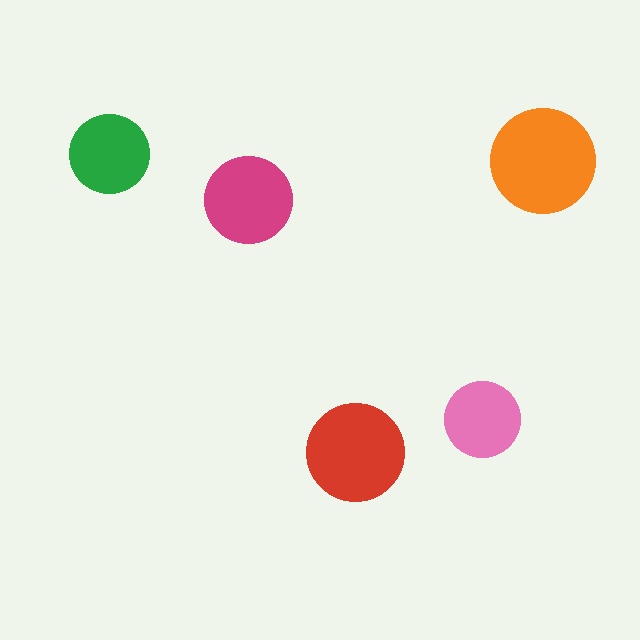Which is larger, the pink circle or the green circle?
The green one.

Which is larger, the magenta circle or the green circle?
The magenta one.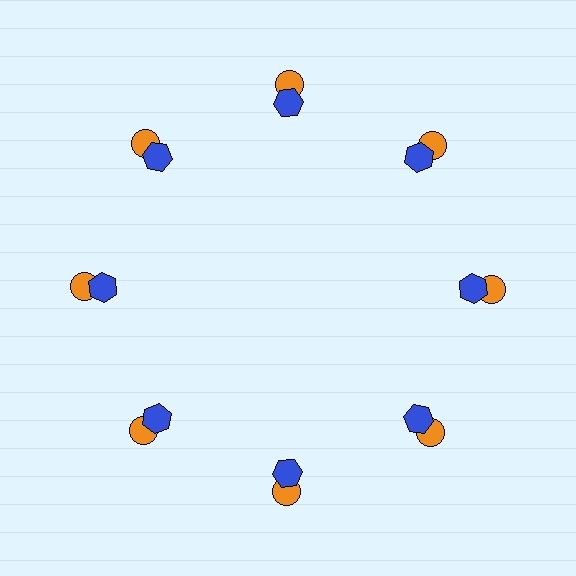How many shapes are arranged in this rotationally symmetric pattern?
There are 16 shapes, arranged in 8 groups of 2.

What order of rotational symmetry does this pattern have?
This pattern has 8-fold rotational symmetry.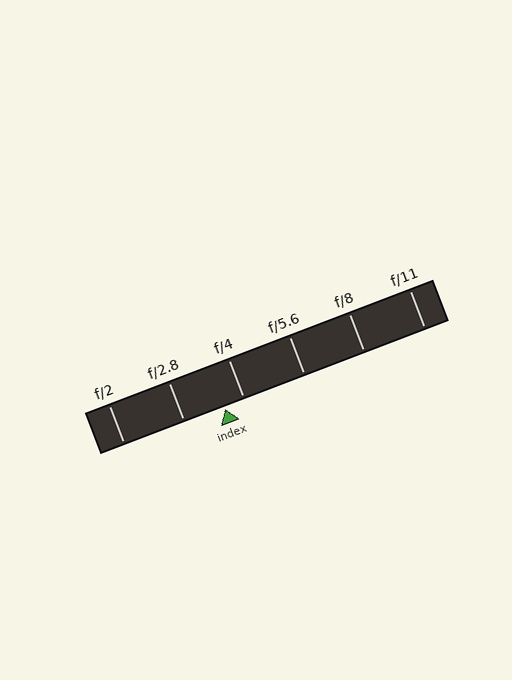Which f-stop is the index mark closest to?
The index mark is closest to f/4.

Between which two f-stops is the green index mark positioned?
The index mark is between f/2.8 and f/4.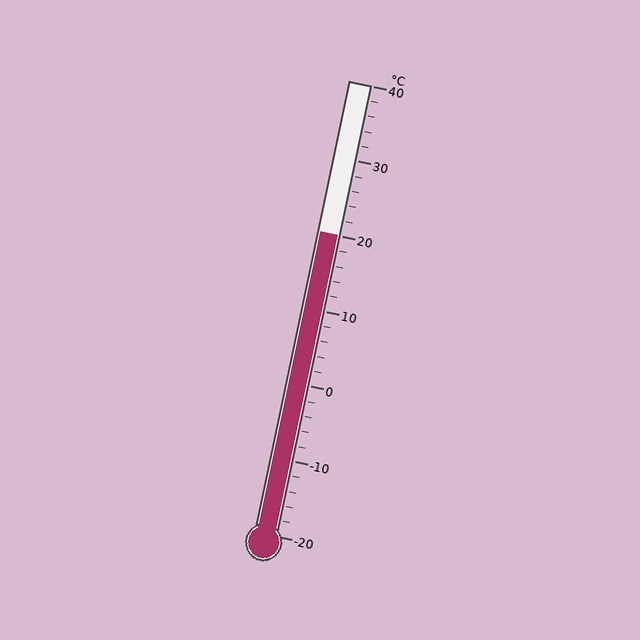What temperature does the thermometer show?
The thermometer shows approximately 20°C.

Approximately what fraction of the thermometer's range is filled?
The thermometer is filled to approximately 65% of its range.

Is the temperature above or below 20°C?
The temperature is at 20°C.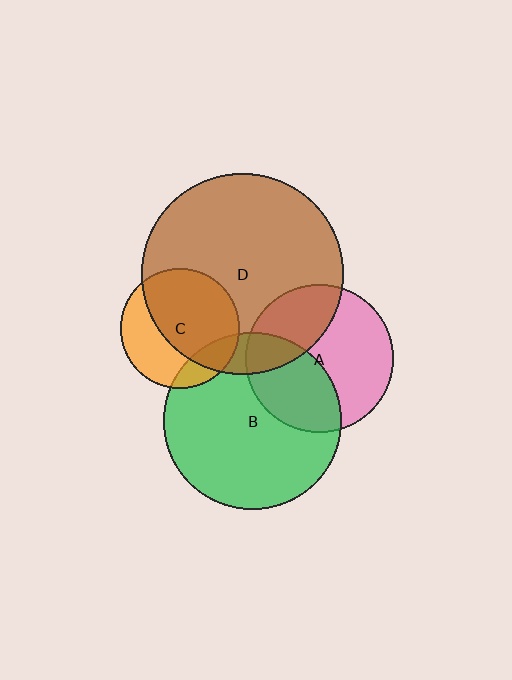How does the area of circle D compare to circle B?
Approximately 1.3 times.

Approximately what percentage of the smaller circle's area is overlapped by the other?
Approximately 60%.